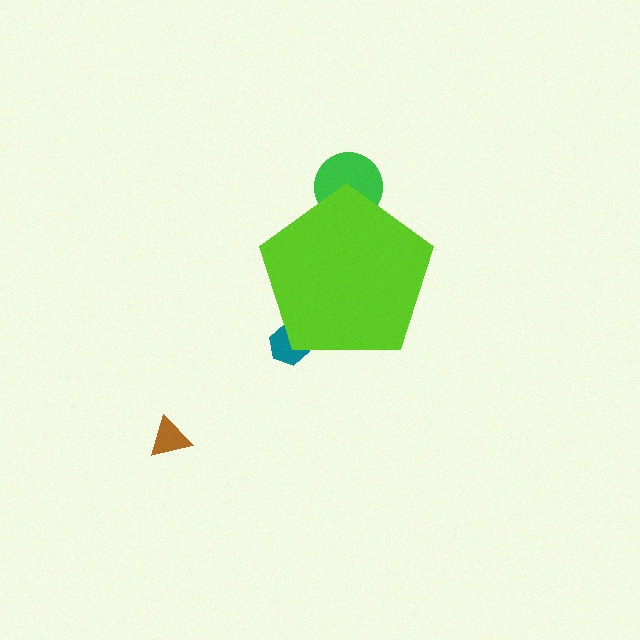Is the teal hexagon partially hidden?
Yes, the teal hexagon is partially hidden behind the lime pentagon.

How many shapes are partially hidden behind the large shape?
2 shapes are partially hidden.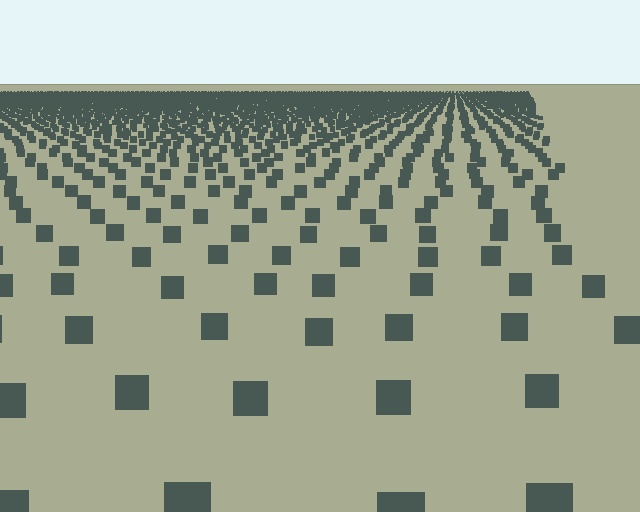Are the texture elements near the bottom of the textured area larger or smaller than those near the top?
Larger. Near the bottom, elements are closer to the viewer and appear at a bigger on-screen size.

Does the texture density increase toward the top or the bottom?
Density increases toward the top.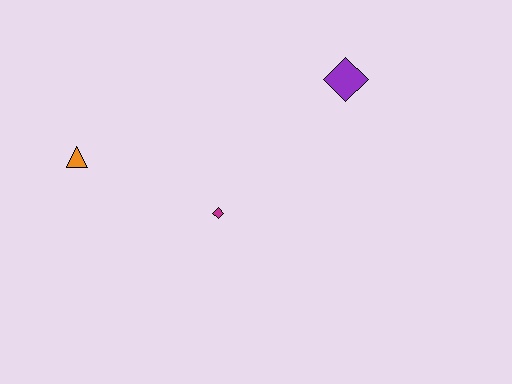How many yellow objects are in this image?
There are no yellow objects.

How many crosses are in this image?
There are no crosses.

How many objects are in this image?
There are 3 objects.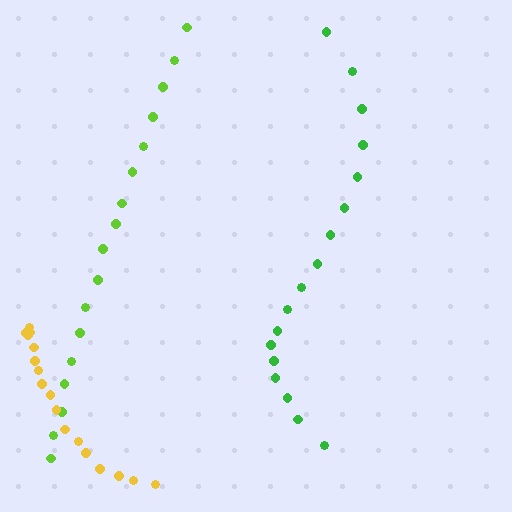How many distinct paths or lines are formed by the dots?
There are 3 distinct paths.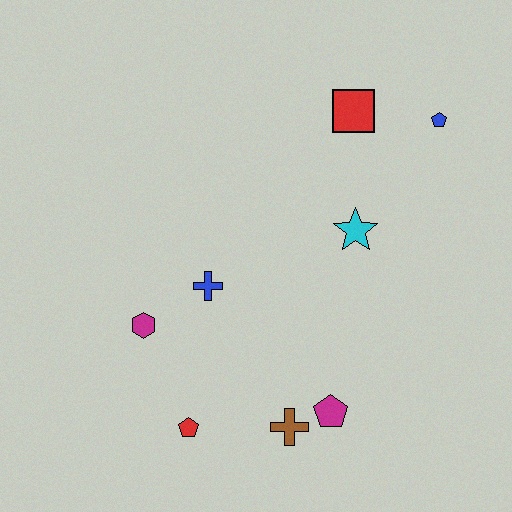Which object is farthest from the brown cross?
The blue pentagon is farthest from the brown cross.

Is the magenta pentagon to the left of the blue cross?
No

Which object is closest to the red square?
The blue pentagon is closest to the red square.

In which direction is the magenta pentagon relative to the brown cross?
The magenta pentagon is to the right of the brown cross.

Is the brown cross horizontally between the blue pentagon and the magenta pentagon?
No